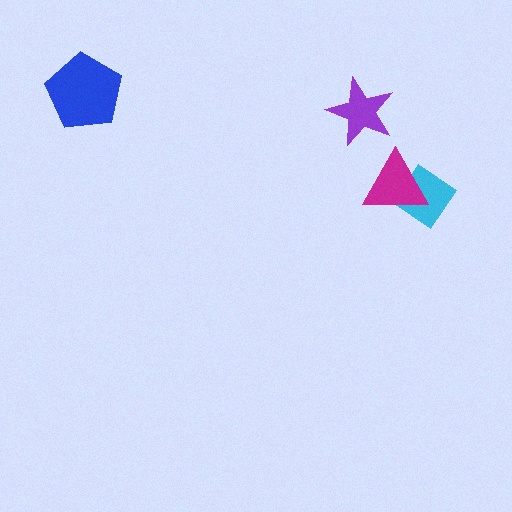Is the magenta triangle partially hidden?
No, no other shape covers it.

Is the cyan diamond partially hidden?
Yes, it is partially covered by another shape.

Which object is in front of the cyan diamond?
The magenta triangle is in front of the cyan diamond.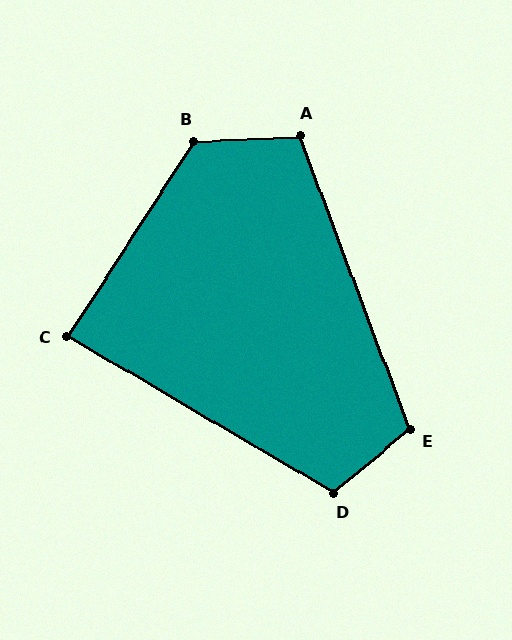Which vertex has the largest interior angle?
B, at approximately 126 degrees.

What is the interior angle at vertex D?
Approximately 110 degrees (obtuse).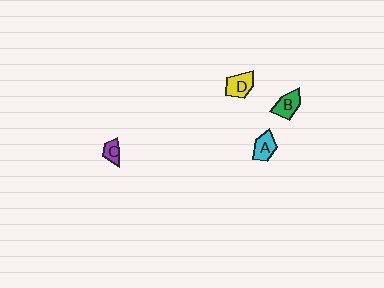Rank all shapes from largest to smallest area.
From largest to smallest: D (yellow), B (green), A (cyan), C (purple).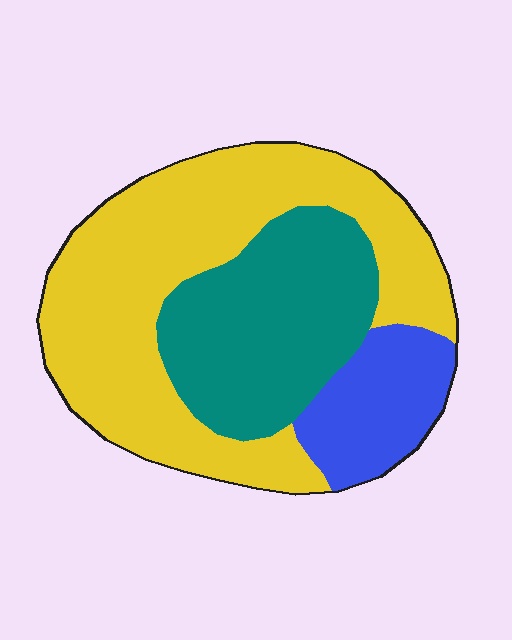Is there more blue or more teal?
Teal.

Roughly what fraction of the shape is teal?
Teal takes up between a sixth and a third of the shape.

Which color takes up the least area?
Blue, at roughly 15%.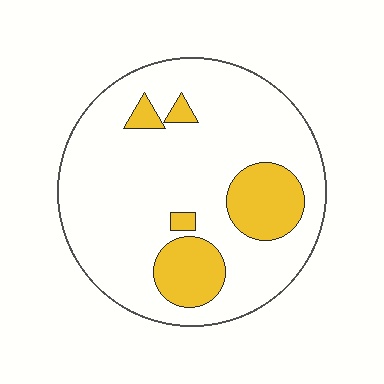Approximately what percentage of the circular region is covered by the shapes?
Approximately 20%.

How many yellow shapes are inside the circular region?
5.